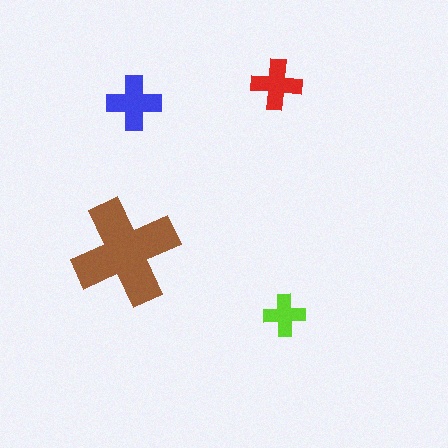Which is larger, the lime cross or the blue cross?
The blue one.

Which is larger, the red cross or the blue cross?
The blue one.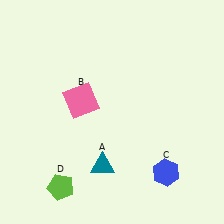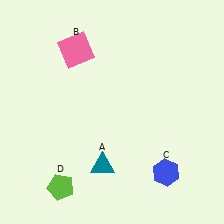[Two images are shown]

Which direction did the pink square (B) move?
The pink square (B) moved up.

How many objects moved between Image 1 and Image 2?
1 object moved between the two images.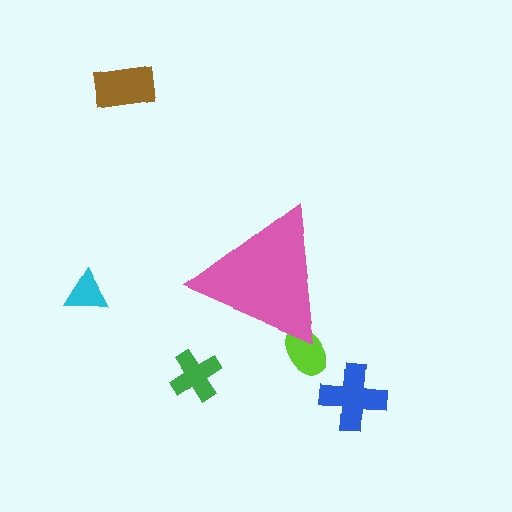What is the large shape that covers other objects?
A pink triangle.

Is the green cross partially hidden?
No, the green cross is fully visible.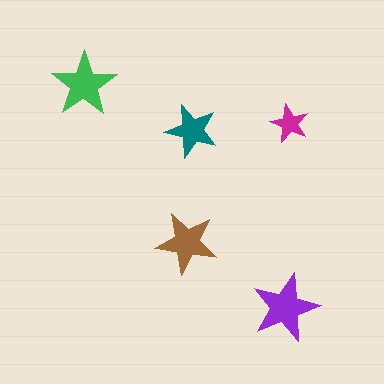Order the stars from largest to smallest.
the purple one, the green one, the brown one, the teal one, the magenta one.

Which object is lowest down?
The purple star is bottommost.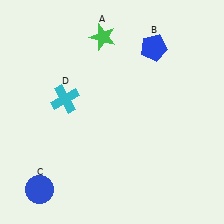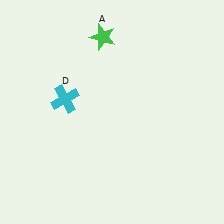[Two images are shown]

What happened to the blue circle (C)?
The blue circle (C) was removed in Image 2. It was in the bottom-left area of Image 1.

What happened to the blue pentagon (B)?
The blue pentagon (B) was removed in Image 2. It was in the top-right area of Image 1.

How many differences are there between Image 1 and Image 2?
There are 2 differences between the two images.